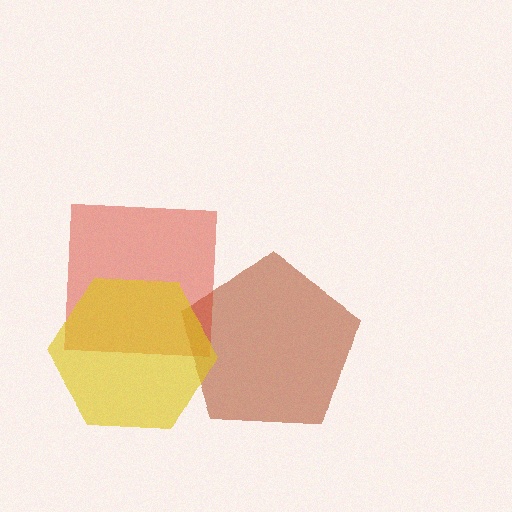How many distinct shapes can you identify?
There are 3 distinct shapes: a brown pentagon, a red square, a yellow hexagon.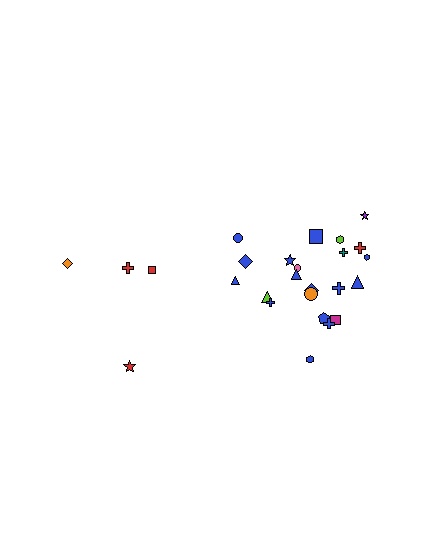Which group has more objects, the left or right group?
The right group.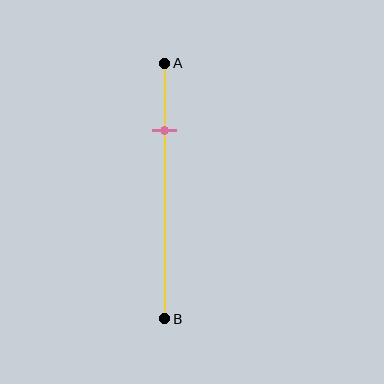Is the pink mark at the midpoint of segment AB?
No, the mark is at about 25% from A, not at the 50% midpoint.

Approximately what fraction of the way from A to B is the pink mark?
The pink mark is approximately 25% of the way from A to B.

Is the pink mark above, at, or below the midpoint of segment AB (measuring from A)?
The pink mark is above the midpoint of segment AB.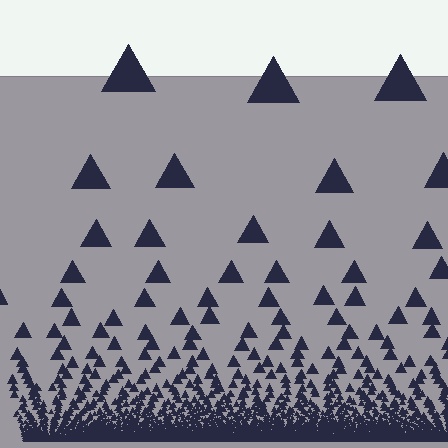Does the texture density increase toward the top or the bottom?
Density increases toward the bottom.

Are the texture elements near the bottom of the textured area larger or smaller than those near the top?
Smaller. The gradient is inverted — elements near the bottom are smaller and denser.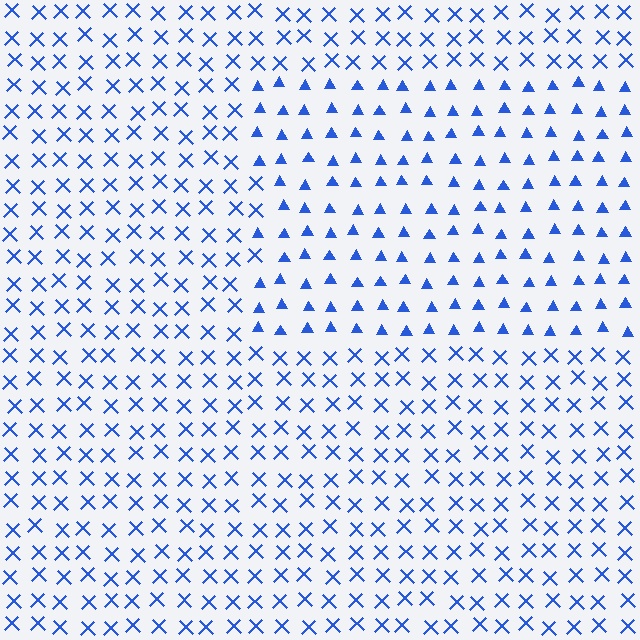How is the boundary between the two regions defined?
The boundary is defined by a change in element shape: triangles inside vs. X marks outside. All elements share the same color and spacing.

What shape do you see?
I see a rectangle.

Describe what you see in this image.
The image is filled with small blue elements arranged in a uniform grid. A rectangle-shaped region contains triangles, while the surrounding area contains X marks. The boundary is defined purely by the change in element shape.